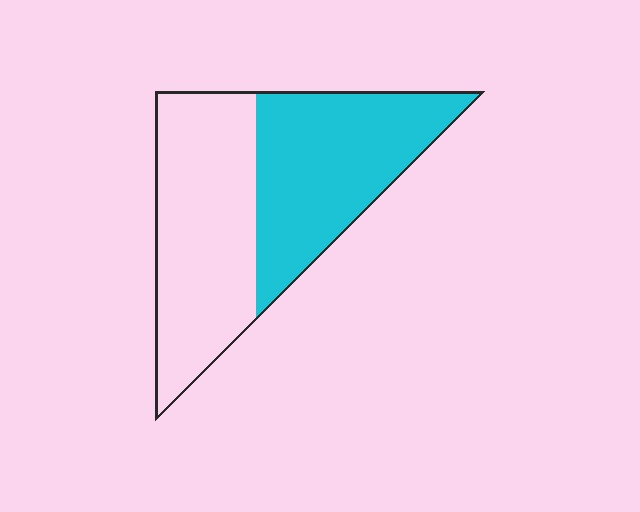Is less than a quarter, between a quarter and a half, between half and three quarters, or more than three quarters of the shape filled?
Between a quarter and a half.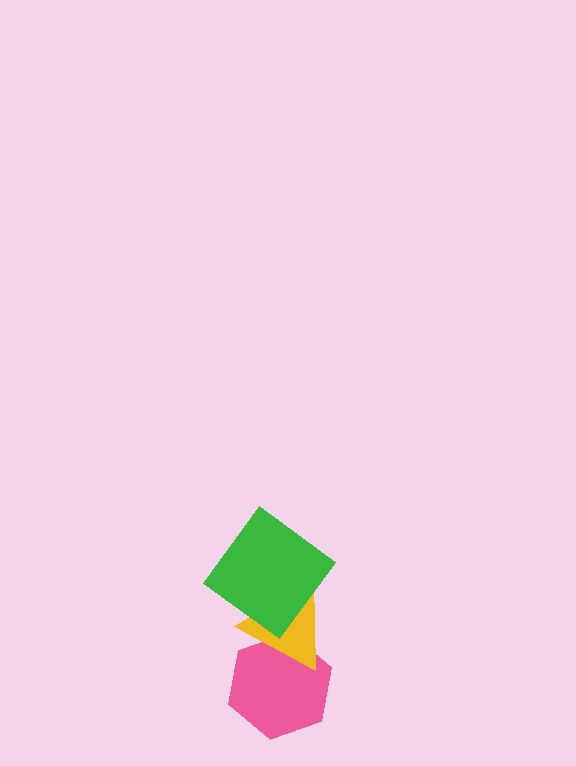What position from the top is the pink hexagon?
The pink hexagon is 3rd from the top.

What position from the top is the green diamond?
The green diamond is 1st from the top.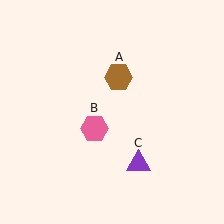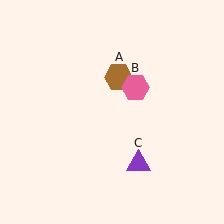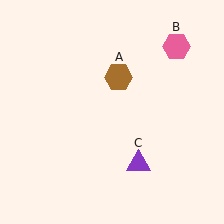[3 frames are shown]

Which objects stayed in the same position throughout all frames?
Brown hexagon (object A) and purple triangle (object C) remained stationary.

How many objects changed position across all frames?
1 object changed position: pink hexagon (object B).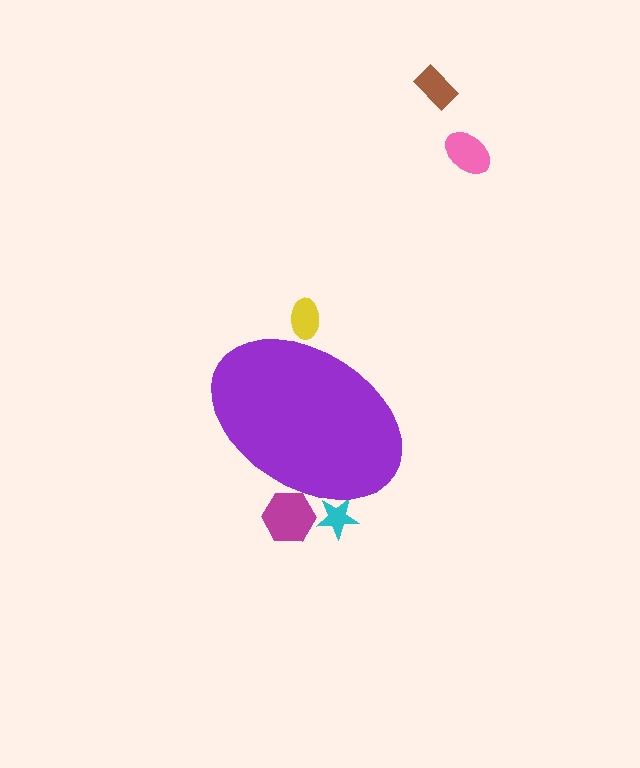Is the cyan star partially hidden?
Yes, the cyan star is partially hidden behind the purple ellipse.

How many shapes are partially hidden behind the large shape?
3 shapes are partially hidden.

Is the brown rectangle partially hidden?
No, the brown rectangle is fully visible.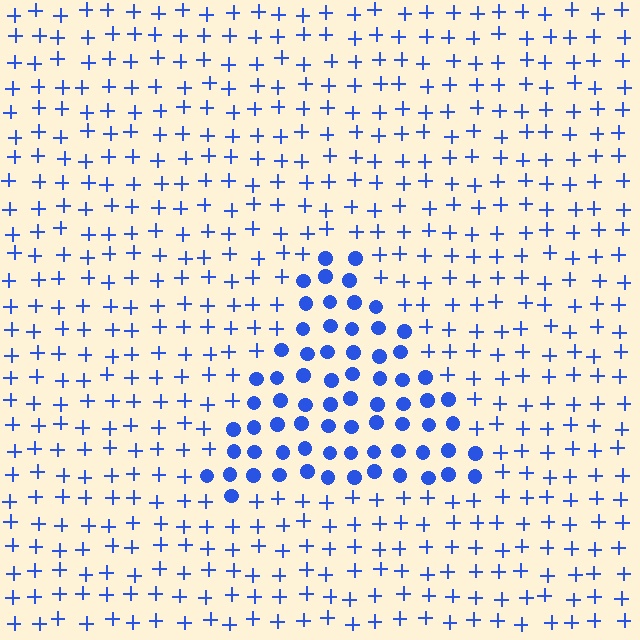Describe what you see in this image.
The image is filled with small blue elements arranged in a uniform grid. A triangle-shaped region contains circles, while the surrounding area contains plus signs. The boundary is defined purely by the change in element shape.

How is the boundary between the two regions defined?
The boundary is defined by a change in element shape: circles inside vs. plus signs outside. All elements share the same color and spacing.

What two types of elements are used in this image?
The image uses circles inside the triangle region and plus signs outside it.